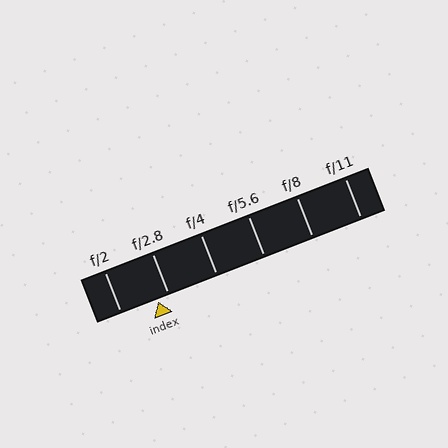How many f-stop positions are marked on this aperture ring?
There are 6 f-stop positions marked.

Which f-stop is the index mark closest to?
The index mark is closest to f/2.8.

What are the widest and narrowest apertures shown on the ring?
The widest aperture shown is f/2 and the narrowest is f/11.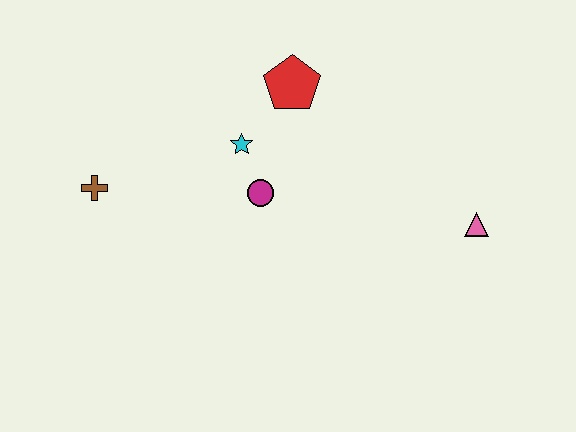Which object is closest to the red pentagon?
The cyan star is closest to the red pentagon.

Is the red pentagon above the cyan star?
Yes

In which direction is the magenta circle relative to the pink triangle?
The magenta circle is to the left of the pink triangle.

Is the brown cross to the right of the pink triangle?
No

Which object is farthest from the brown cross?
The pink triangle is farthest from the brown cross.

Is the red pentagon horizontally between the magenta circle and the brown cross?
No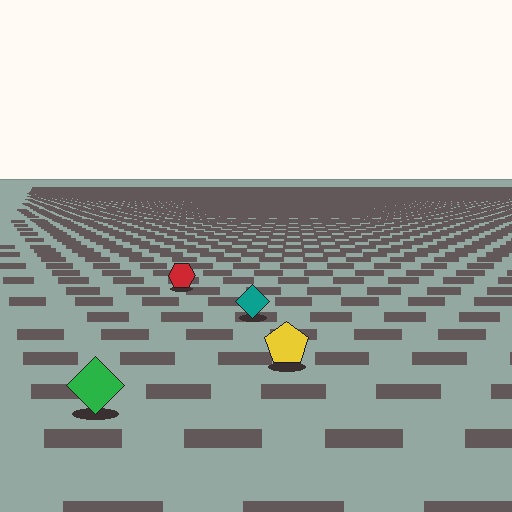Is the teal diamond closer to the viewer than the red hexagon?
Yes. The teal diamond is closer — you can tell from the texture gradient: the ground texture is coarser near it.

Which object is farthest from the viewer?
The red hexagon is farthest from the viewer. It appears smaller and the ground texture around it is denser.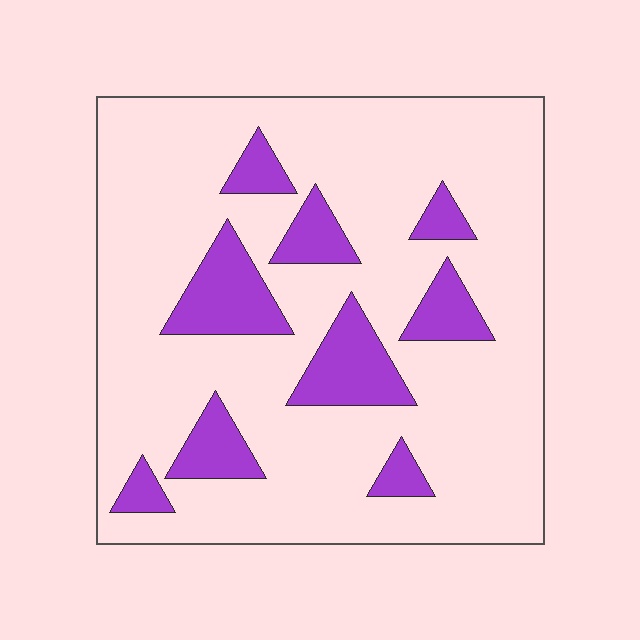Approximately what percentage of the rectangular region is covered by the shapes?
Approximately 20%.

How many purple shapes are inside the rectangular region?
9.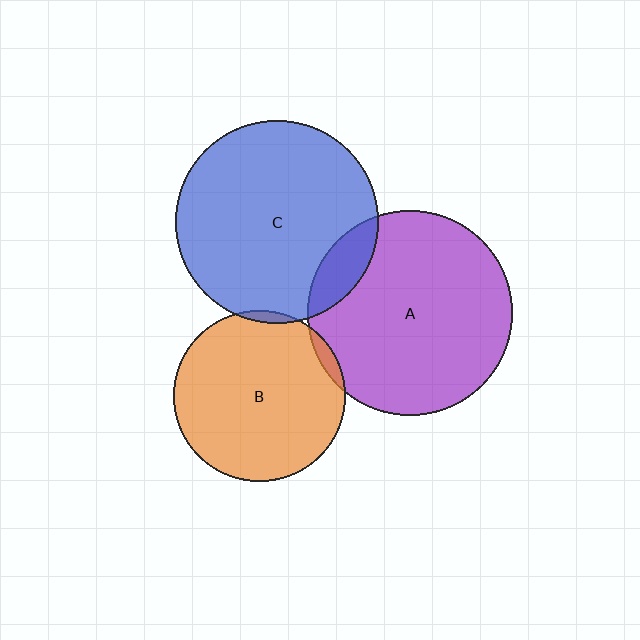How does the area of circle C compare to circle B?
Approximately 1.4 times.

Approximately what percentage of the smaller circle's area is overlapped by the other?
Approximately 10%.